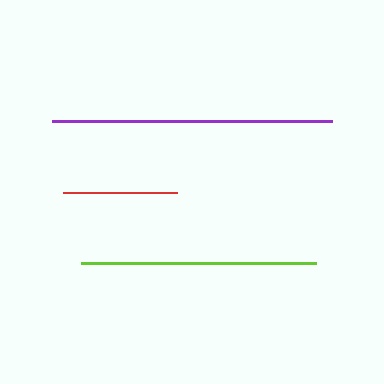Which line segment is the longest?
The purple line is the longest at approximately 280 pixels.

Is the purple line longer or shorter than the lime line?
The purple line is longer than the lime line.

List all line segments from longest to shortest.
From longest to shortest: purple, lime, red.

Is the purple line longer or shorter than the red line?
The purple line is longer than the red line.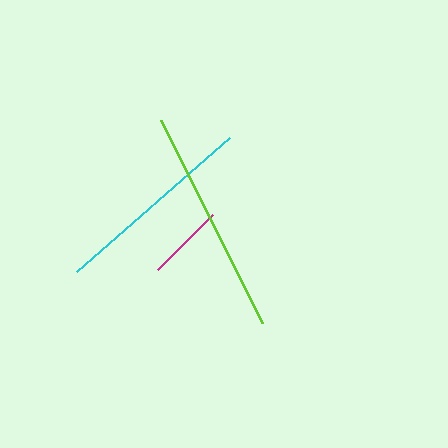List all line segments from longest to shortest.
From longest to shortest: lime, cyan, magenta.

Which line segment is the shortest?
The magenta line is the shortest at approximately 78 pixels.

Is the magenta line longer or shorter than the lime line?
The lime line is longer than the magenta line.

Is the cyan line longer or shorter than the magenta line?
The cyan line is longer than the magenta line.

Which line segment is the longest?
The lime line is the longest at approximately 227 pixels.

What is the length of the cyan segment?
The cyan segment is approximately 204 pixels long.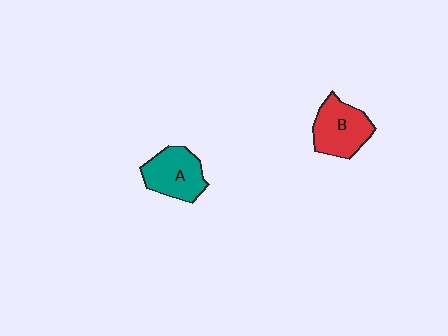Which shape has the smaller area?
Shape A (teal).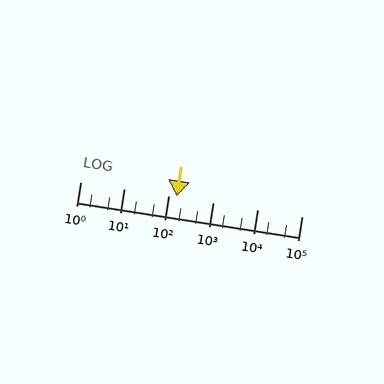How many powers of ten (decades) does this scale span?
The scale spans 5 decades, from 1 to 100000.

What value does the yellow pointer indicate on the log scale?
The pointer indicates approximately 150.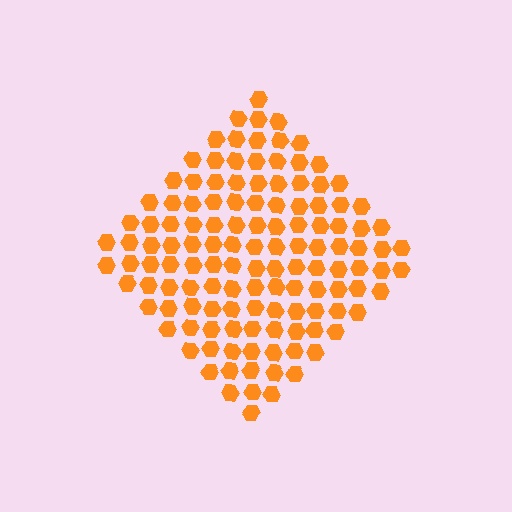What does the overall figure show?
The overall figure shows a diamond.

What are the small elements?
The small elements are hexagons.